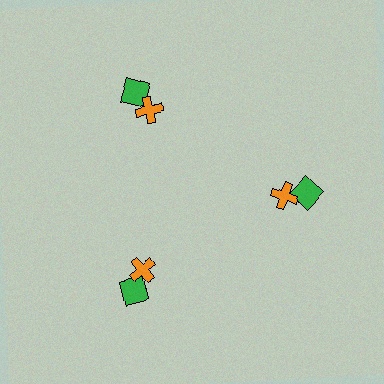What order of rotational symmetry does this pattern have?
This pattern has 3-fold rotational symmetry.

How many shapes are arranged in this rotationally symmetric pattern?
There are 6 shapes, arranged in 3 groups of 2.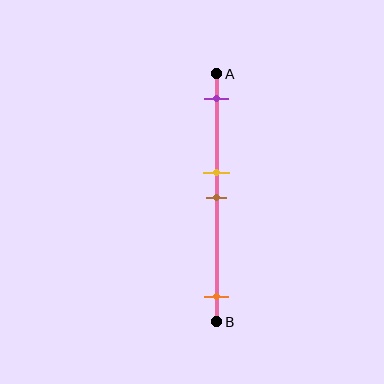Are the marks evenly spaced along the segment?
No, the marks are not evenly spaced.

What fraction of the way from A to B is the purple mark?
The purple mark is approximately 10% (0.1) of the way from A to B.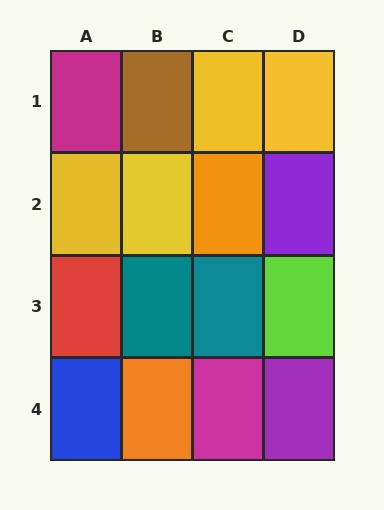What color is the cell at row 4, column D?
Purple.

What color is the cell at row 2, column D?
Purple.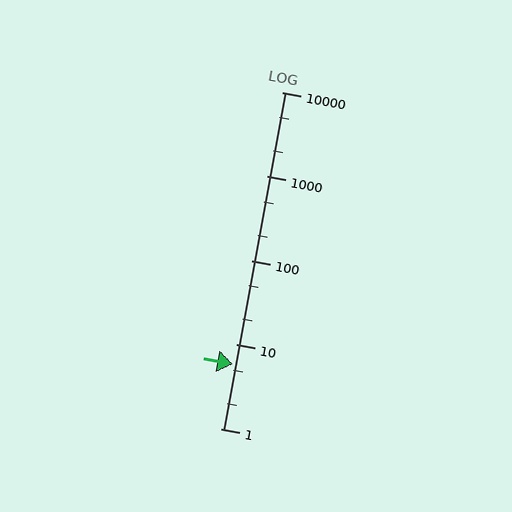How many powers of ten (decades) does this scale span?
The scale spans 4 decades, from 1 to 10000.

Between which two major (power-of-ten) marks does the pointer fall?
The pointer is between 1 and 10.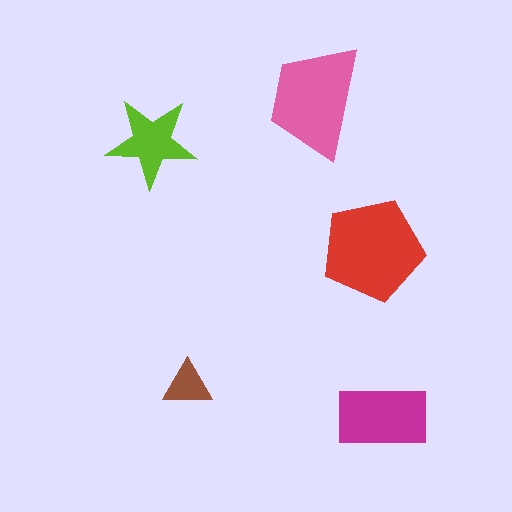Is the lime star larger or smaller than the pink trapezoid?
Smaller.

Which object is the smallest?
The brown triangle.